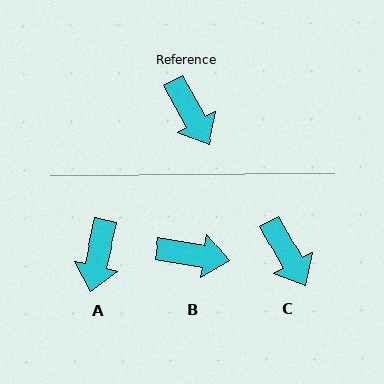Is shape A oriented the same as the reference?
No, it is off by about 42 degrees.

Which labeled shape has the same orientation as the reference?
C.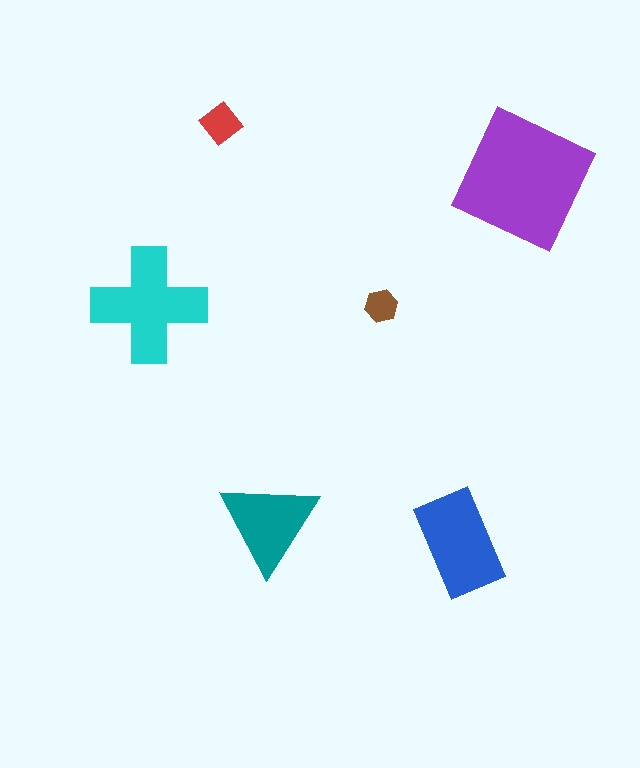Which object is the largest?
The purple square.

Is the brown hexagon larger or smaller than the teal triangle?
Smaller.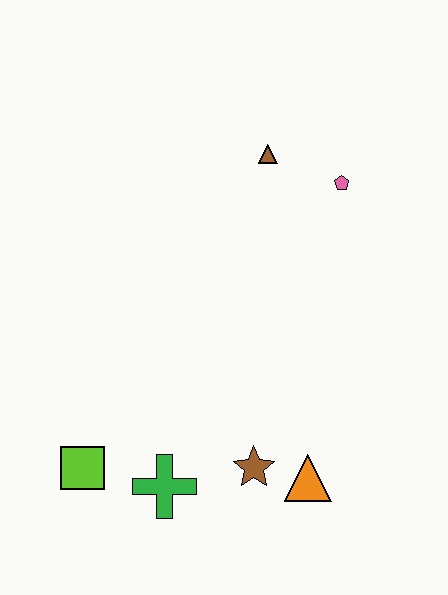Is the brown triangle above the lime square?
Yes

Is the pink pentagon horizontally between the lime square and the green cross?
No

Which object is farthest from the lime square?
The pink pentagon is farthest from the lime square.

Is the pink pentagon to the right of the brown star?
Yes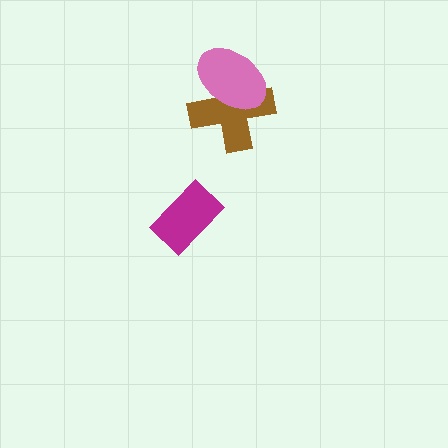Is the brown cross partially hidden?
Yes, it is partially covered by another shape.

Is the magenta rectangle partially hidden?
No, no other shape covers it.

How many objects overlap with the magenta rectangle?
0 objects overlap with the magenta rectangle.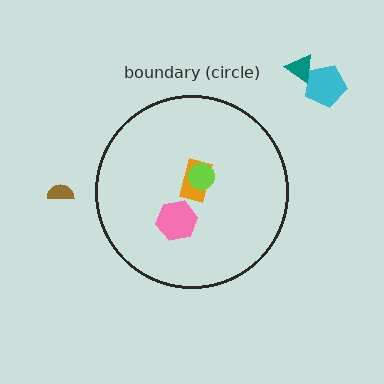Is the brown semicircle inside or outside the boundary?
Outside.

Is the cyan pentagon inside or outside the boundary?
Outside.